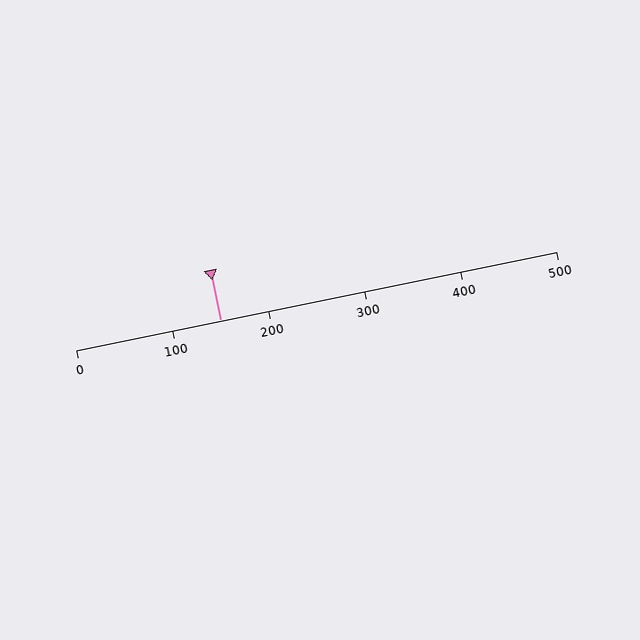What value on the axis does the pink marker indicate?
The marker indicates approximately 150.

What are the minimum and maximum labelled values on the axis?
The axis runs from 0 to 500.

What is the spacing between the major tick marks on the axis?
The major ticks are spaced 100 apart.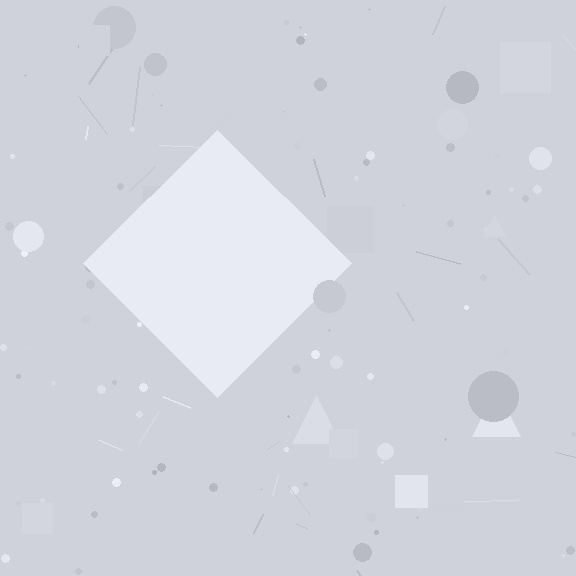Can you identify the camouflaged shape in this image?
The camouflaged shape is a diamond.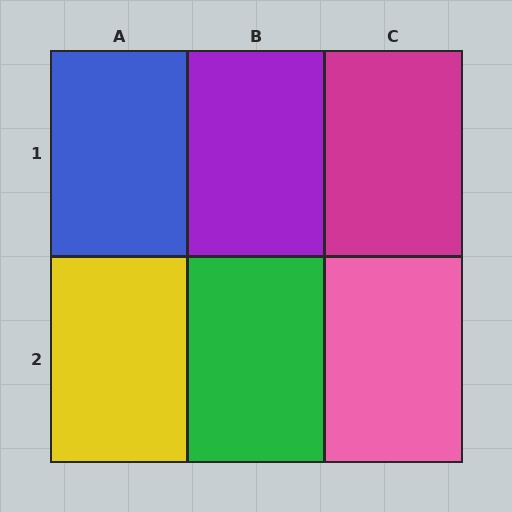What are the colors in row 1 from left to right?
Blue, purple, magenta.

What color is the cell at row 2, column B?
Green.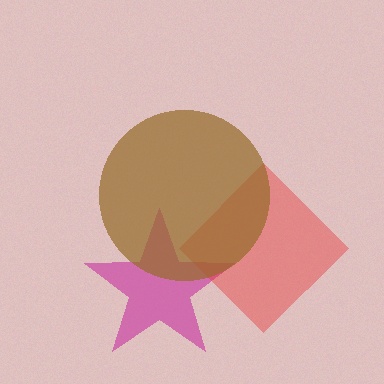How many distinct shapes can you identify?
There are 3 distinct shapes: a magenta star, a red diamond, a brown circle.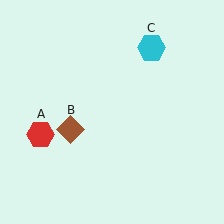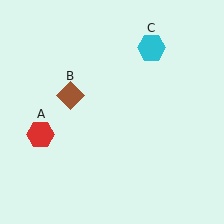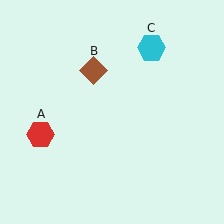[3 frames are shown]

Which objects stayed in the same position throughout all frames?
Red hexagon (object A) and cyan hexagon (object C) remained stationary.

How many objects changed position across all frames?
1 object changed position: brown diamond (object B).